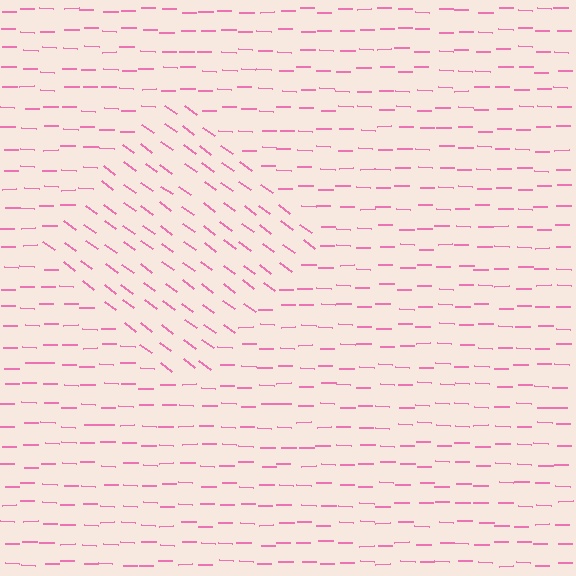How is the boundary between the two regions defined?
The boundary is defined purely by a change in line orientation (approximately 35 degrees difference). All lines are the same color and thickness.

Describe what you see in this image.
The image is filled with small pink line segments. A diamond region in the image has lines oriented differently from the surrounding lines, creating a visible texture boundary.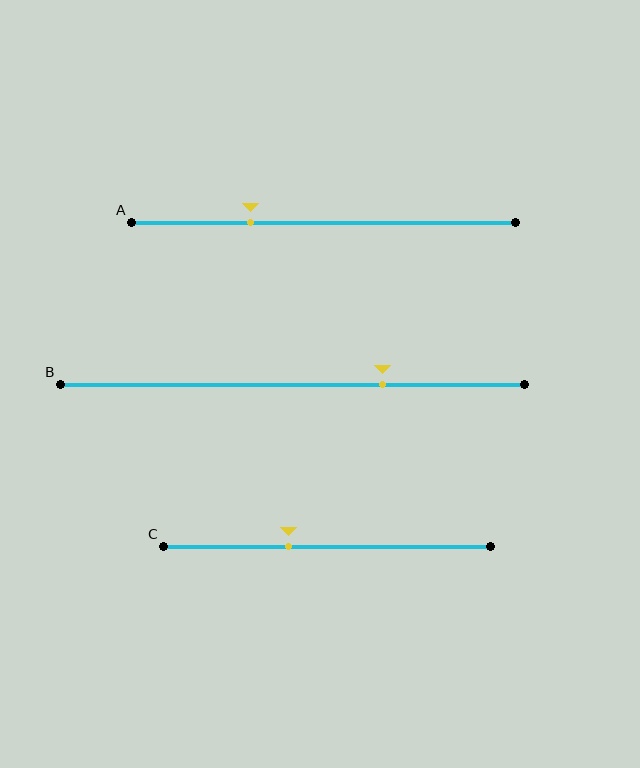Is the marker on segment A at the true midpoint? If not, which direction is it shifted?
No, the marker on segment A is shifted to the left by about 19% of the segment length.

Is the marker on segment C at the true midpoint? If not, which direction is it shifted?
No, the marker on segment C is shifted to the left by about 12% of the segment length.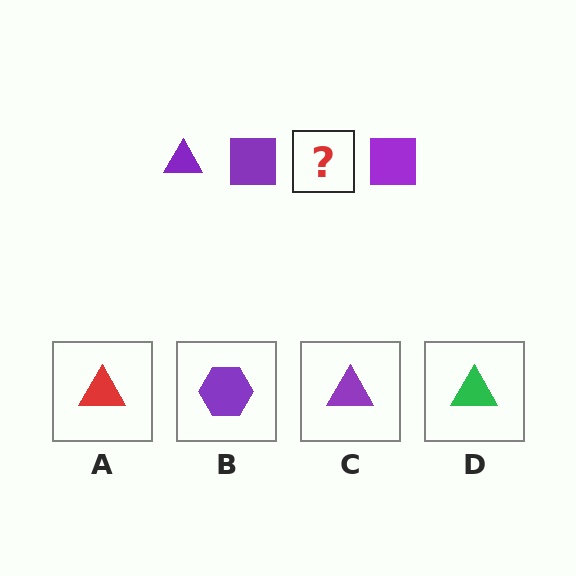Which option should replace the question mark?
Option C.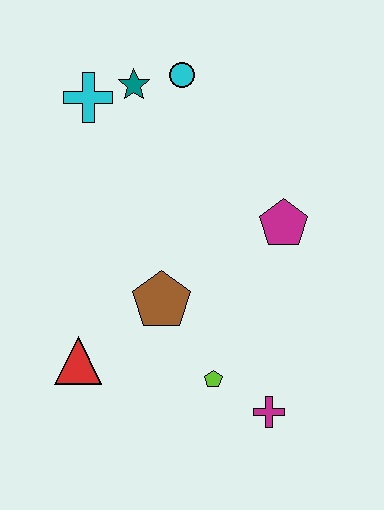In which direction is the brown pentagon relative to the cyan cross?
The brown pentagon is below the cyan cross.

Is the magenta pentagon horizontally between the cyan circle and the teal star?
No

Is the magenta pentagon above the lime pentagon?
Yes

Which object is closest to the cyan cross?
The teal star is closest to the cyan cross.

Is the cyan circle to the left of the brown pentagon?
No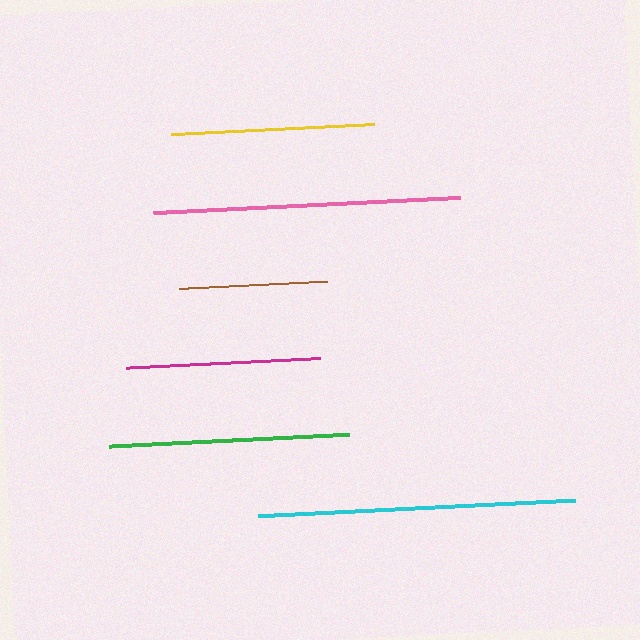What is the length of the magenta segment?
The magenta segment is approximately 194 pixels long.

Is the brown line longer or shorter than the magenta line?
The magenta line is longer than the brown line.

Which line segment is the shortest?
The brown line is the shortest at approximately 148 pixels.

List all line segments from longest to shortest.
From longest to shortest: cyan, pink, green, yellow, magenta, brown.